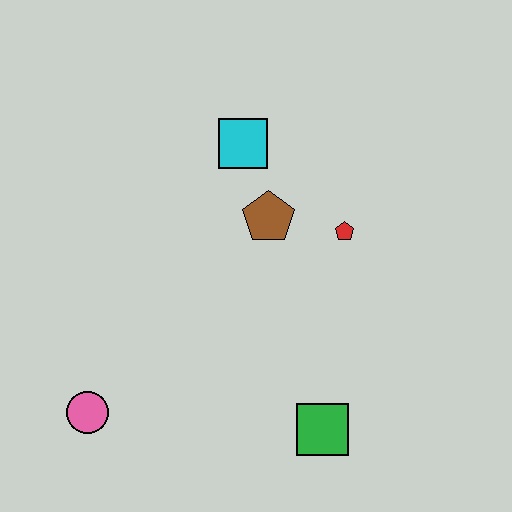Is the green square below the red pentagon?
Yes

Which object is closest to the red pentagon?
The brown pentagon is closest to the red pentagon.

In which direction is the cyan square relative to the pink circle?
The cyan square is above the pink circle.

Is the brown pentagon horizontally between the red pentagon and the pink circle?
Yes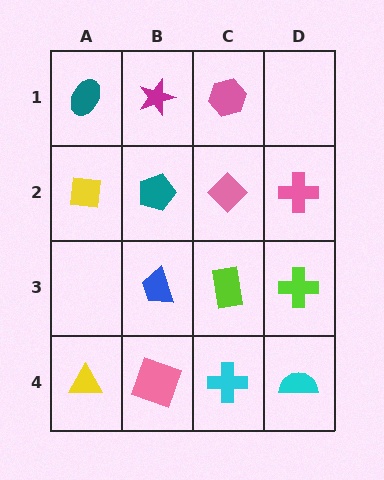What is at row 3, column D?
A lime cross.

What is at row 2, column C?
A pink diamond.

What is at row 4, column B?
A pink square.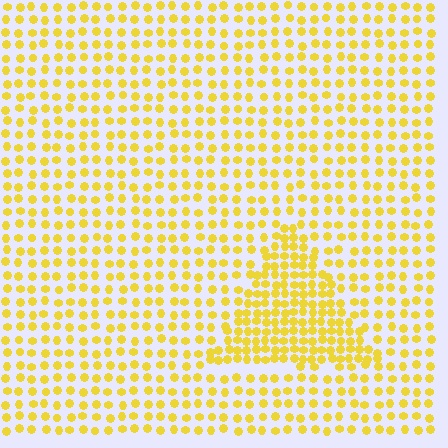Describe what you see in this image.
The image contains small yellow elements arranged at two different densities. A triangle-shaped region is visible where the elements are more densely packed than the surrounding area.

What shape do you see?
I see a triangle.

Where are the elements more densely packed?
The elements are more densely packed inside the triangle boundary.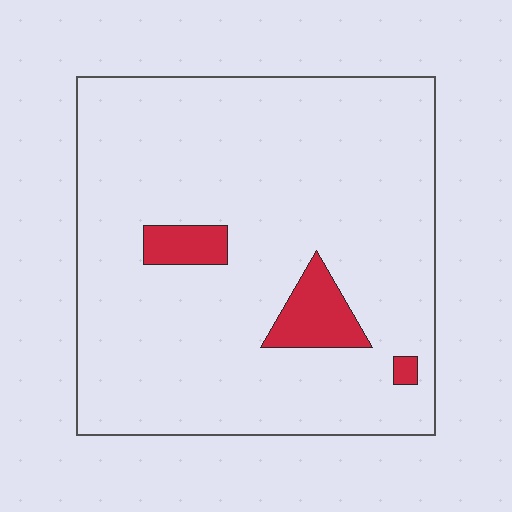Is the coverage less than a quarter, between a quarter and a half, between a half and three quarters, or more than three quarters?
Less than a quarter.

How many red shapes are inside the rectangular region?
3.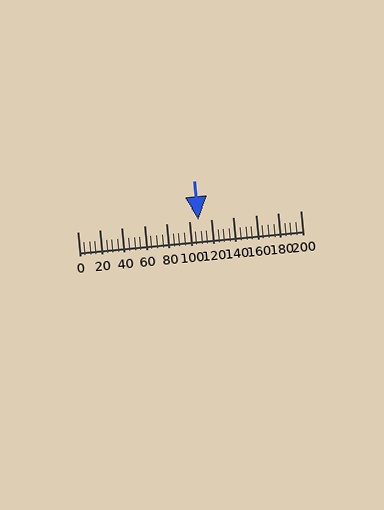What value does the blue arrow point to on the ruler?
The blue arrow points to approximately 108.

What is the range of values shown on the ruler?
The ruler shows values from 0 to 200.